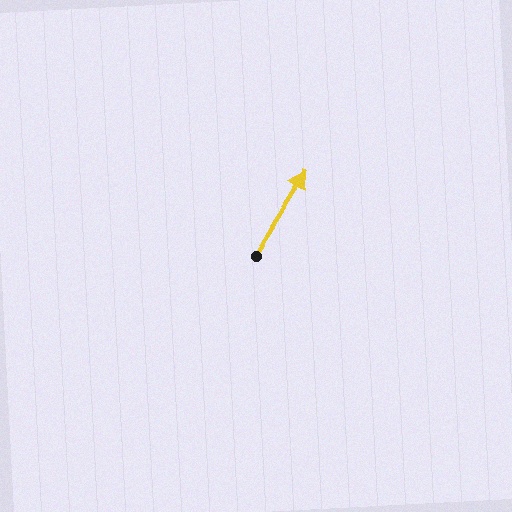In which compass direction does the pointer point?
Northeast.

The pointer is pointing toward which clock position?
Roughly 1 o'clock.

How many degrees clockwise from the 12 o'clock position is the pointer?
Approximately 33 degrees.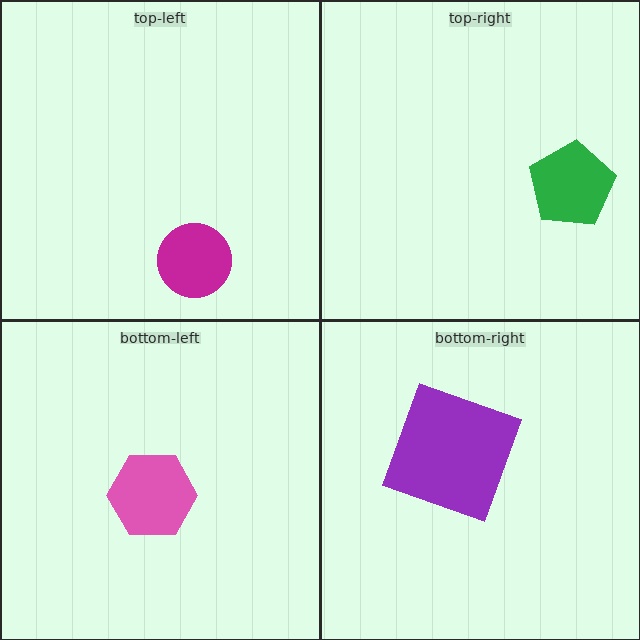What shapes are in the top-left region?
The magenta circle.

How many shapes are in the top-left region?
1.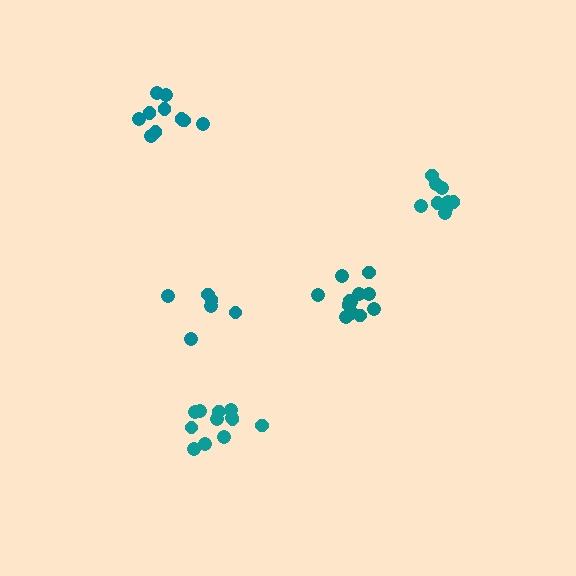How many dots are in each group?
Group 1: 12 dots, Group 2: 10 dots, Group 3: 12 dots, Group 4: 6 dots, Group 5: 9 dots (49 total).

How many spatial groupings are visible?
There are 5 spatial groupings.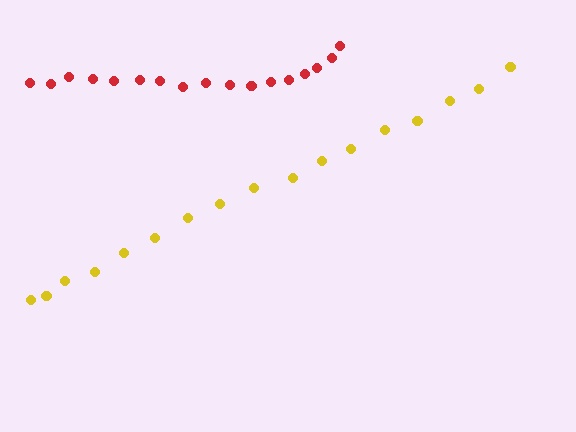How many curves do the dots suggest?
There are 2 distinct paths.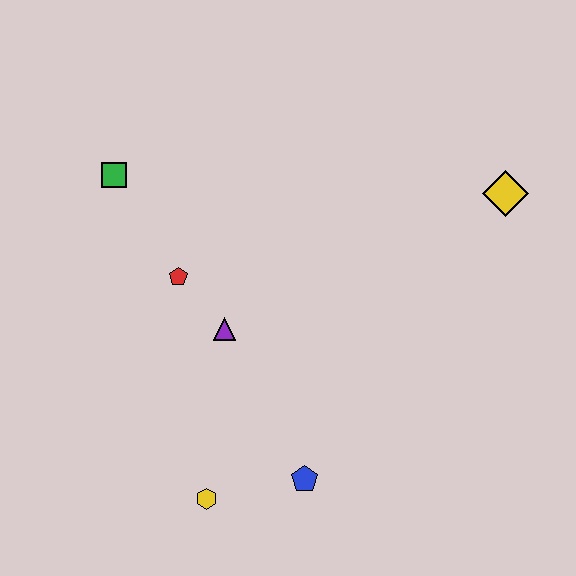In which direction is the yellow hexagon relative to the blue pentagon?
The yellow hexagon is to the left of the blue pentagon.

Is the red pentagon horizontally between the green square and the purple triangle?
Yes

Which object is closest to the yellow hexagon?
The blue pentagon is closest to the yellow hexagon.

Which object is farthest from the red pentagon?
The yellow diamond is farthest from the red pentagon.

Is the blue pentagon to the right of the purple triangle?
Yes